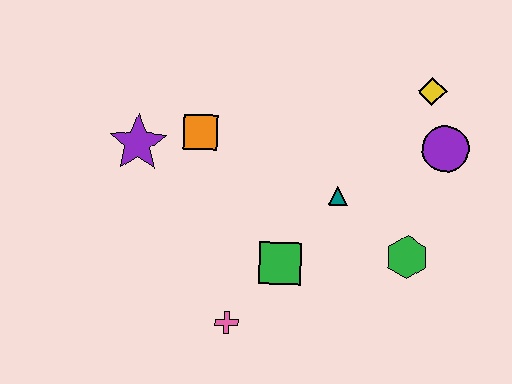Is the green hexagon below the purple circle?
Yes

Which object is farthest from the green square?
The yellow diamond is farthest from the green square.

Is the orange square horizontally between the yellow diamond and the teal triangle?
No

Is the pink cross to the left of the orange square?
No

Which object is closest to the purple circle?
The yellow diamond is closest to the purple circle.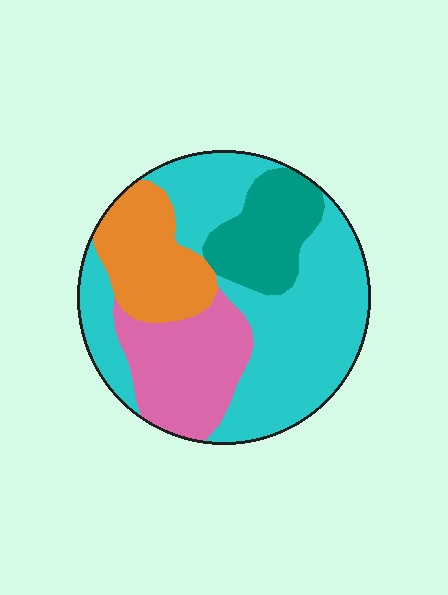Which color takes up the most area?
Cyan, at roughly 50%.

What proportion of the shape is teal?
Teal covers roughly 15% of the shape.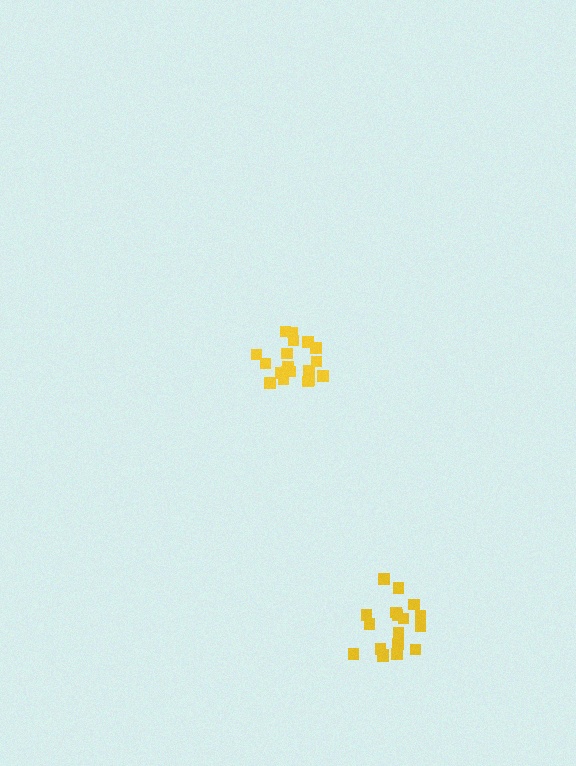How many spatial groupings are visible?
There are 2 spatial groupings.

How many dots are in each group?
Group 1: 18 dots, Group 2: 19 dots (37 total).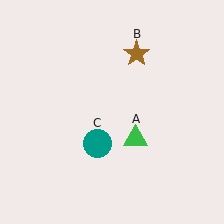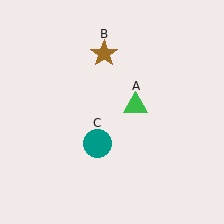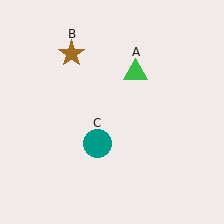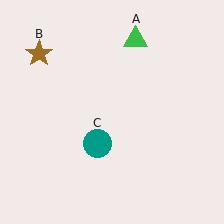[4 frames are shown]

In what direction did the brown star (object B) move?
The brown star (object B) moved left.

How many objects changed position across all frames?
2 objects changed position: green triangle (object A), brown star (object B).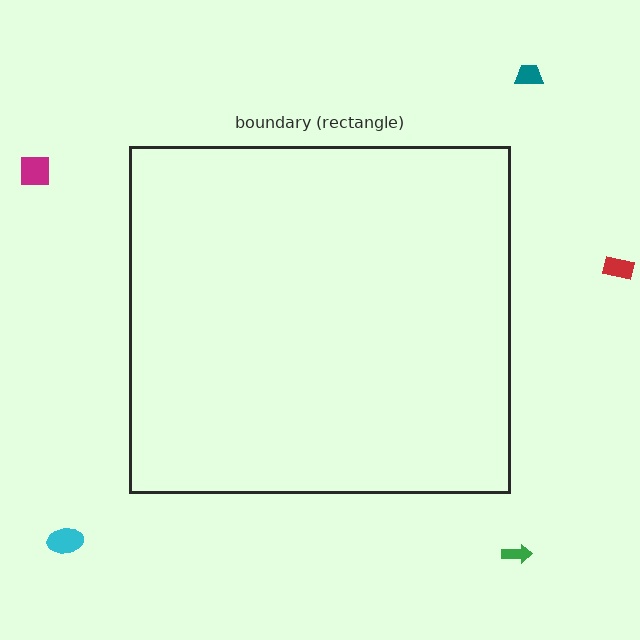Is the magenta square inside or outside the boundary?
Outside.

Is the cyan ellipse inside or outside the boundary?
Outside.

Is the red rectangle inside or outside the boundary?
Outside.